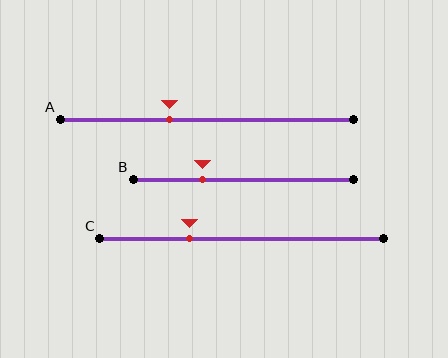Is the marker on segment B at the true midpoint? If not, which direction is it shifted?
No, the marker on segment B is shifted to the left by about 18% of the segment length.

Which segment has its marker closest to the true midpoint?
Segment A has its marker closest to the true midpoint.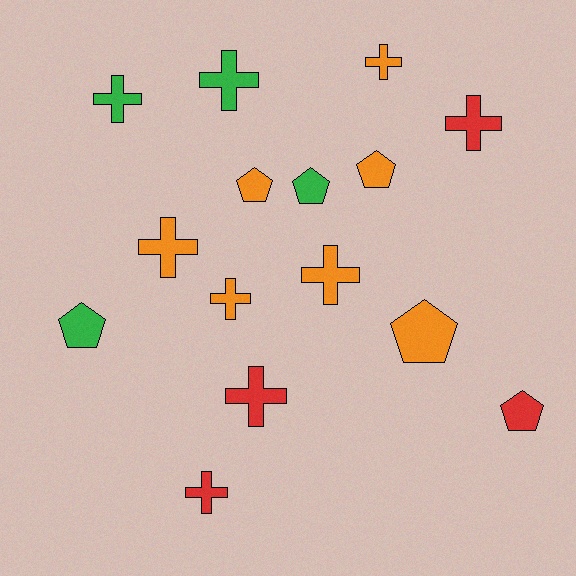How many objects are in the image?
There are 15 objects.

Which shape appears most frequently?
Cross, with 9 objects.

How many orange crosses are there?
There are 4 orange crosses.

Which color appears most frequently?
Orange, with 7 objects.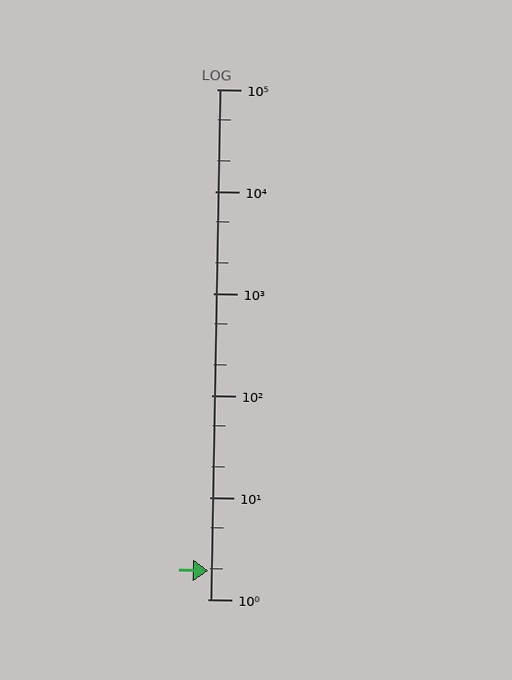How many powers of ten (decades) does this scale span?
The scale spans 5 decades, from 1 to 100000.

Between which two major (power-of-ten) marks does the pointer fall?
The pointer is between 1 and 10.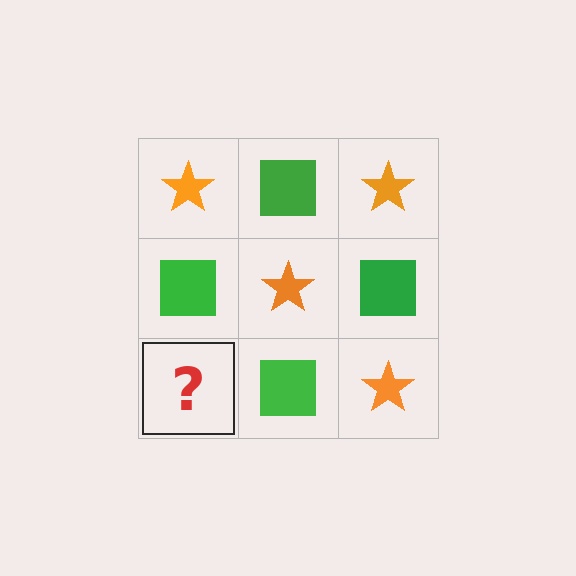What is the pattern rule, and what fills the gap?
The rule is that it alternates orange star and green square in a checkerboard pattern. The gap should be filled with an orange star.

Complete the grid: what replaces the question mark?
The question mark should be replaced with an orange star.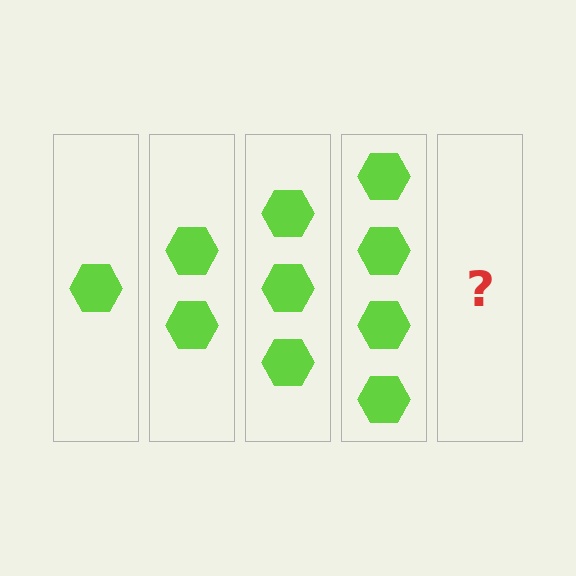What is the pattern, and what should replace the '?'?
The pattern is that each step adds one more hexagon. The '?' should be 5 hexagons.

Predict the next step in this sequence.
The next step is 5 hexagons.